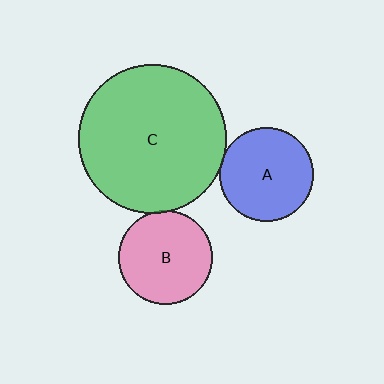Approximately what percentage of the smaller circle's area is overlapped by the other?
Approximately 5%.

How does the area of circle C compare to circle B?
Approximately 2.5 times.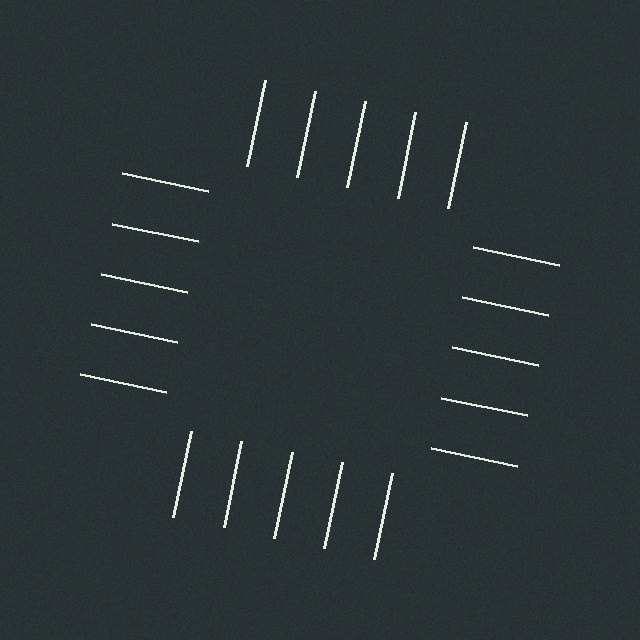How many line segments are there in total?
20 — 5 along each of the 4 edges.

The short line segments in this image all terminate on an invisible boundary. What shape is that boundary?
An illusory square — the line segments terminate on its edges but no continuous stroke is drawn.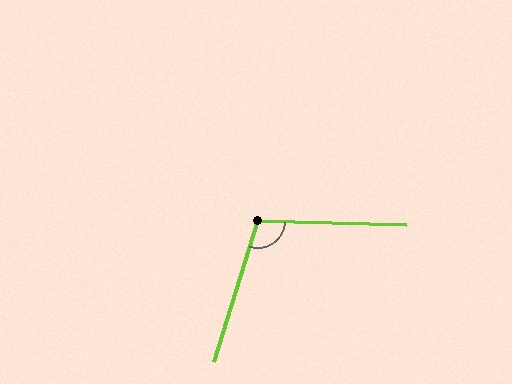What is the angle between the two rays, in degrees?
Approximately 106 degrees.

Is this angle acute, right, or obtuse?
It is obtuse.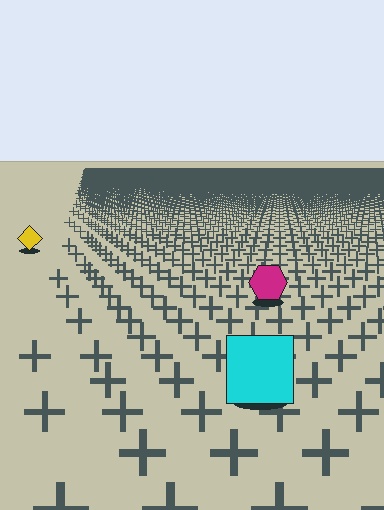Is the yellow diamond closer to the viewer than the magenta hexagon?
No. The magenta hexagon is closer — you can tell from the texture gradient: the ground texture is coarser near it.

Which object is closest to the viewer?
The cyan square is closest. The texture marks near it are larger and more spread out.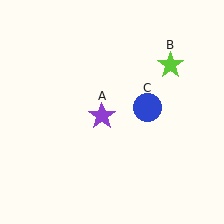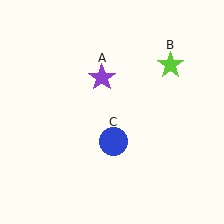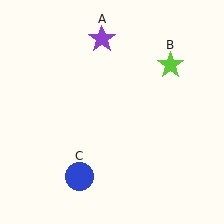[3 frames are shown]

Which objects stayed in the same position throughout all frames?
Lime star (object B) remained stationary.